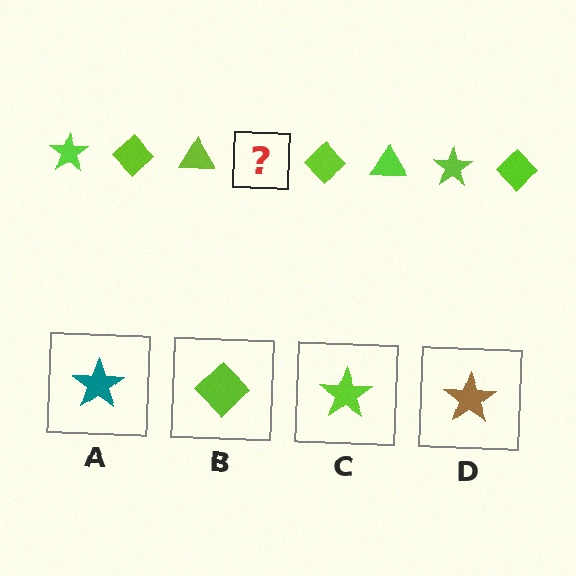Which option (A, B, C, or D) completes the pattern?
C.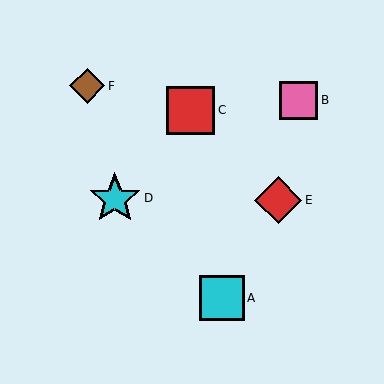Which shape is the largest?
The cyan star (labeled D) is the largest.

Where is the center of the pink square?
The center of the pink square is at (299, 100).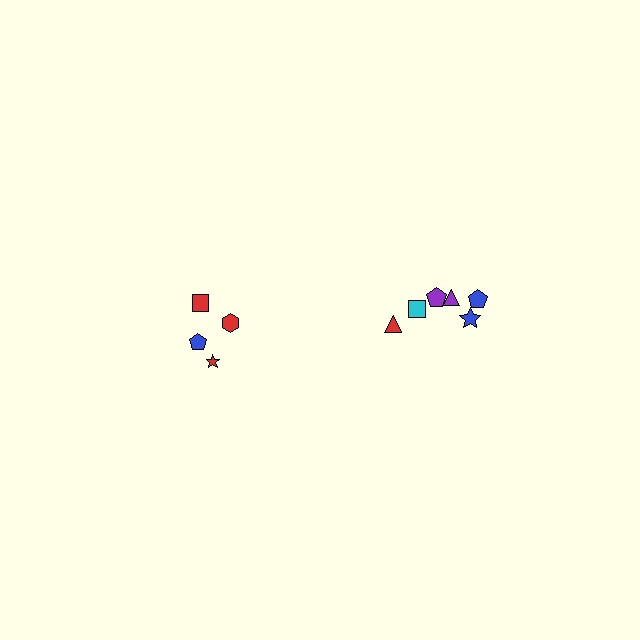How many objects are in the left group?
There are 4 objects.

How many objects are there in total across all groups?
There are 10 objects.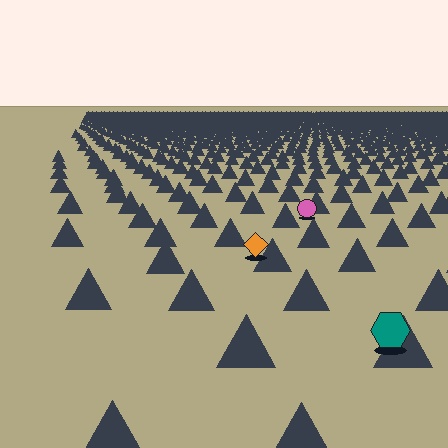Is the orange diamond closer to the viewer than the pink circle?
Yes. The orange diamond is closer — you can tell from the texture gradient: the ground texture is coarser near it.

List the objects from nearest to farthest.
From nearest to farthest: the teal hexagon, the orange diamond, the pink circle.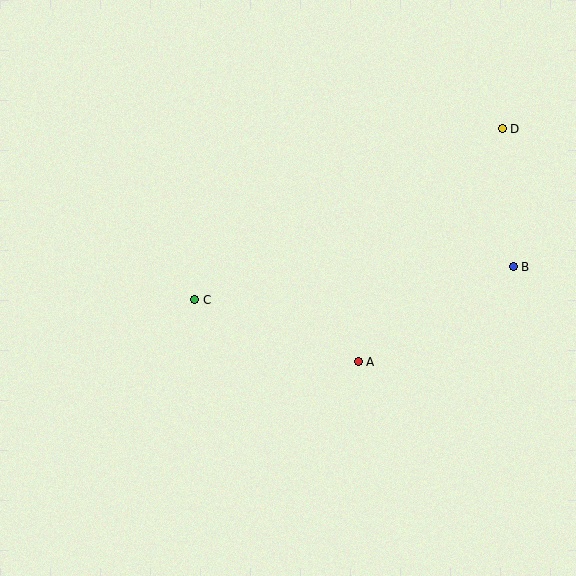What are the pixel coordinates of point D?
Point D is at (502, 129).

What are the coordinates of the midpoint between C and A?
The midpoint between C and A is at (276, 331).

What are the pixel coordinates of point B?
Point B is at (513, 267).